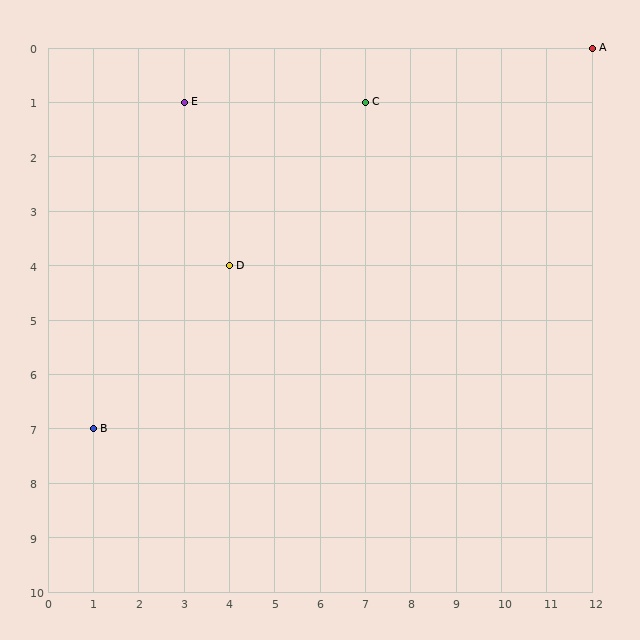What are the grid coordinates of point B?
Point B is at grid coordinates (1, 7).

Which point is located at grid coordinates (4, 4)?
Point D is at (4, 4).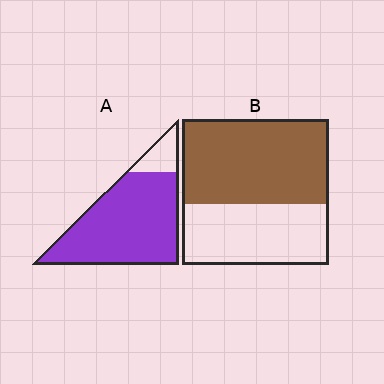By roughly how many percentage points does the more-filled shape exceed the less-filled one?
By roughly 30 percentage points (A over B).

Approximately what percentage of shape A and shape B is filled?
A is approximately 85% and B is approximately 60%.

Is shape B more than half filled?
Yes.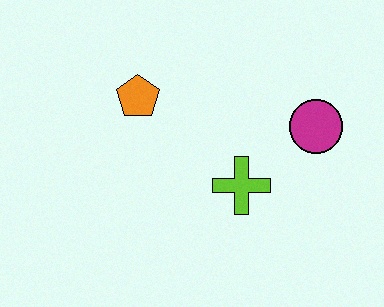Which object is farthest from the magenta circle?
The orange pentagon is farthest from the magenta circle.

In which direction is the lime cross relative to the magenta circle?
The lime cross is to the left of the magenta circle.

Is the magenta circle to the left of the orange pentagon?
No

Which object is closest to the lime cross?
The magenta circle is closest to the lime cross.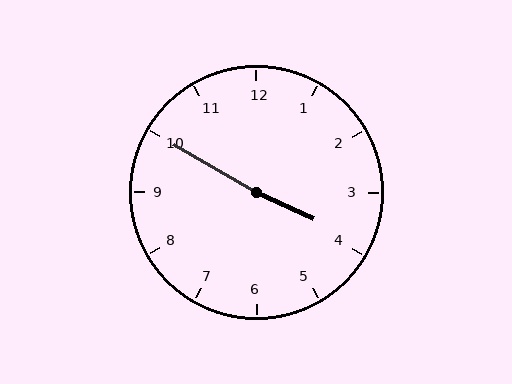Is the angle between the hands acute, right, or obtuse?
It is obtuse.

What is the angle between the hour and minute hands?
Approximately 175 degrees.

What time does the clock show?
3:50.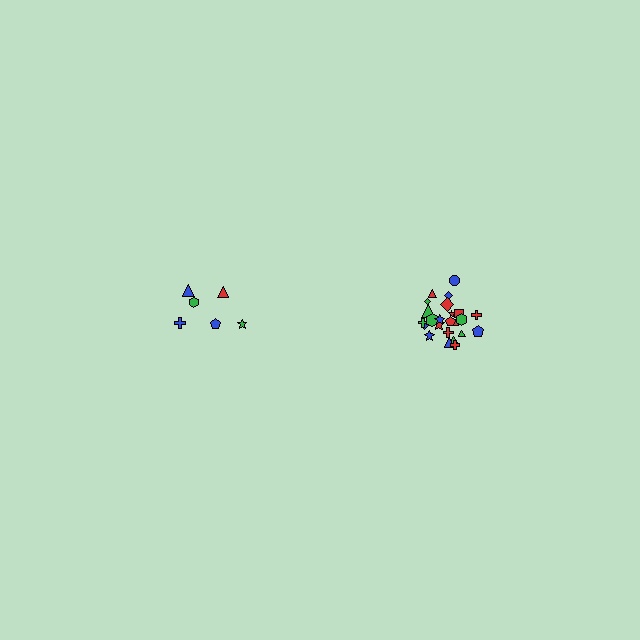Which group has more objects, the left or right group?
The right group.